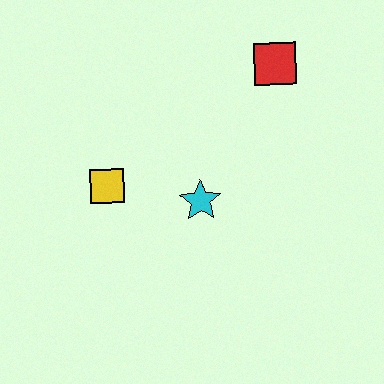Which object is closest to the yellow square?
The cyan star is closest to the yellow square.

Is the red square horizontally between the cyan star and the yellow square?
No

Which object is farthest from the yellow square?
The red square is farthest from the yellow square.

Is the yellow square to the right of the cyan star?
No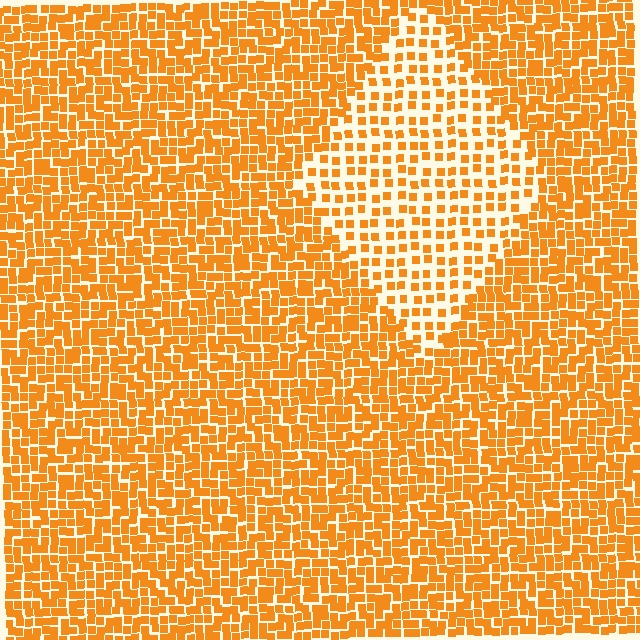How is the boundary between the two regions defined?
The boundary is defined by a change in element density (approximately 2.0x ratio). All elements are the same color, size, and shape.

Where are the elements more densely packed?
The elements are more densely packed outside the diamond boundary.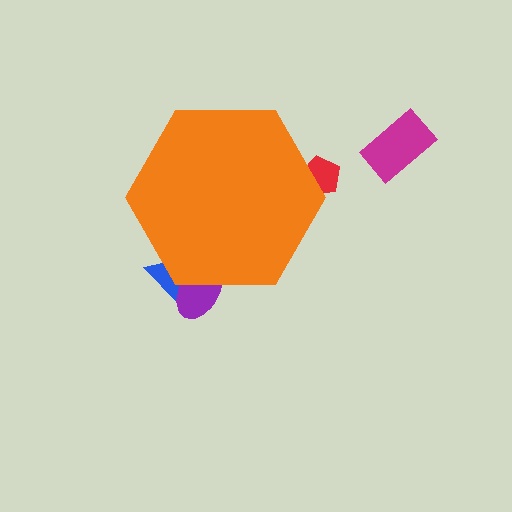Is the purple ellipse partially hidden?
Yes, the purple ellipse is partially hidden behind the orange hexagon.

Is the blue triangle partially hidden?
Yes, the blue triangle is partially hidden behind the orange hexagon.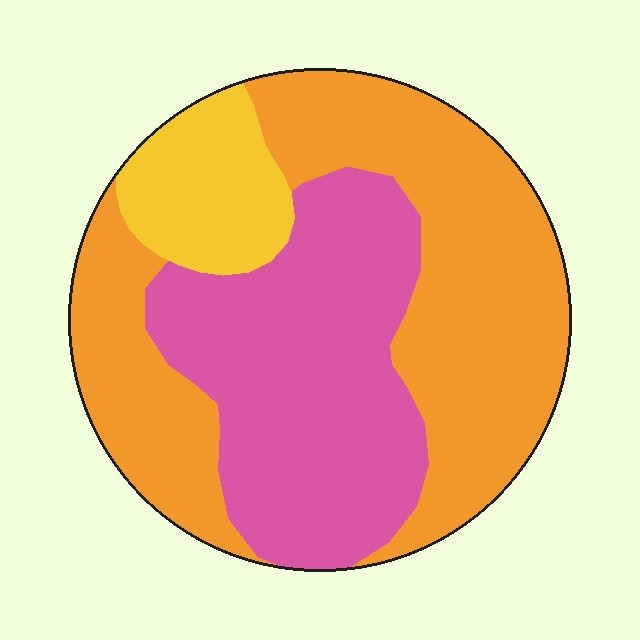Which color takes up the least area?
Yellow, at roughly 10%.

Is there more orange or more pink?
Orange.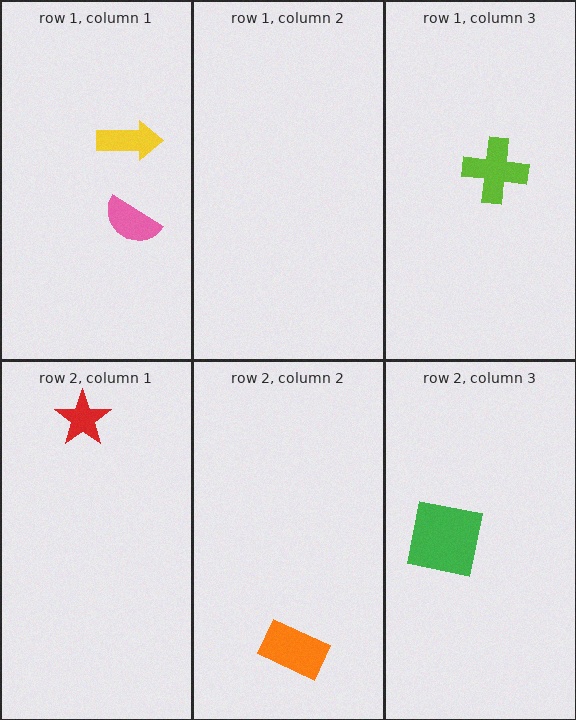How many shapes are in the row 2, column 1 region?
1.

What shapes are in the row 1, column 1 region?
The yellow arrow, the pink semicircle.